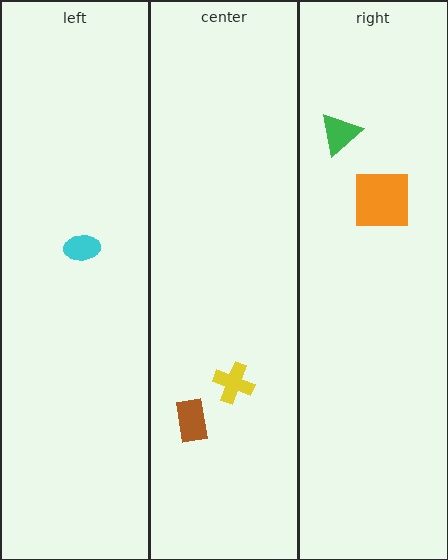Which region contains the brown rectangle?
The center region.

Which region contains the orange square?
The right region.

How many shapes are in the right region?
2.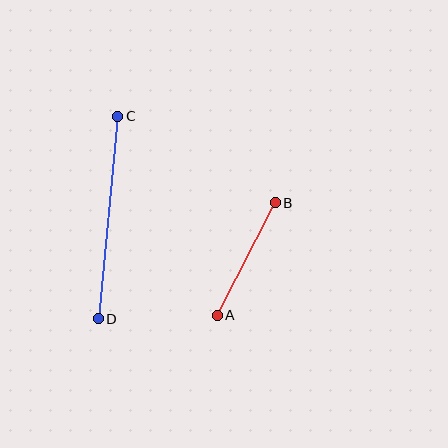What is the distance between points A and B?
The distance is approximately 127 pixels.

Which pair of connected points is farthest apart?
Points C and D are farthest apart.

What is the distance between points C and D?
The distance is approximately 204 pixels.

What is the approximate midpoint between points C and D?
The midpoint is at approximately (108, 218) pixels.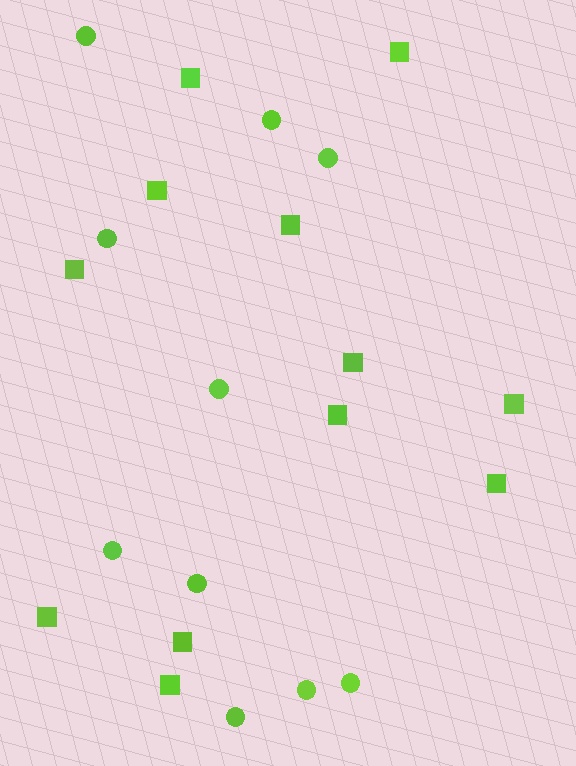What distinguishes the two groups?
There are 2 groups: one group of circles (10) and one group of squares (12).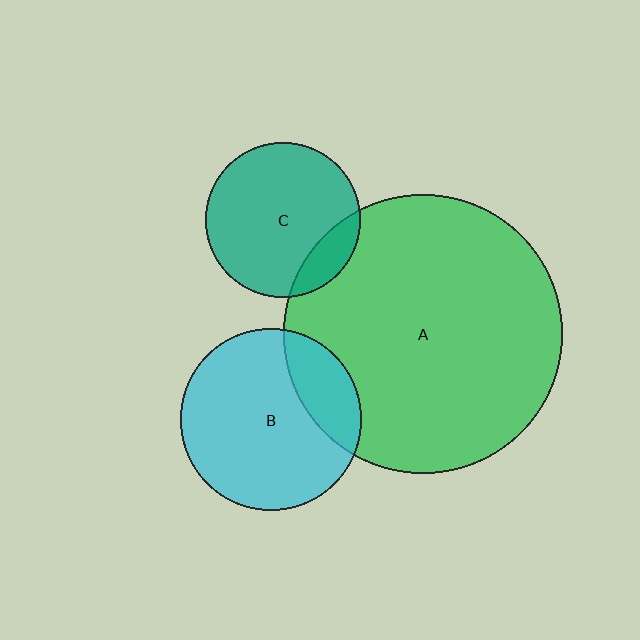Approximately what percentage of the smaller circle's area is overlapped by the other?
Approximately 15%.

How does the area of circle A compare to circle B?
Approximately 2.4 times.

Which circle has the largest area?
Circle A (green).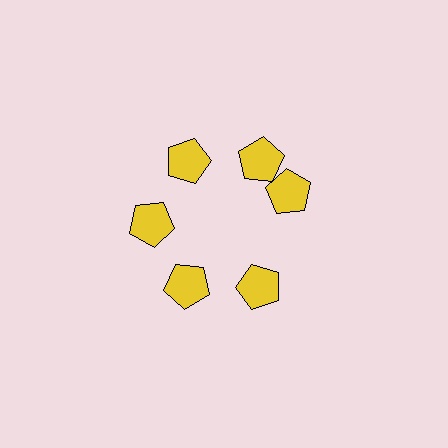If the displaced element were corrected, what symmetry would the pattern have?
It would have 6-fold rotational symmetry — the pattern would map onto itself every 60 degrees.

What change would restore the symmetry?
The symmetry would be restored by rotating it back into even spacing with its neighbors so that all 6 pentagons sit at equal angles and equal distance from the center.